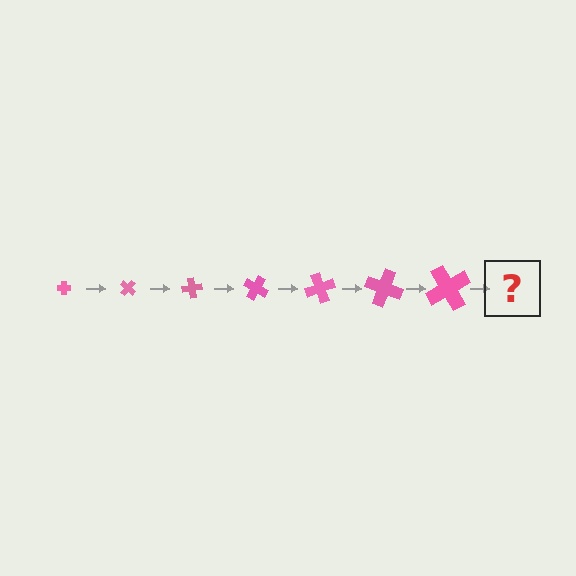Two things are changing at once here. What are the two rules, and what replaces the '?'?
The two rules are that the cross grows larger each step and it rotates 40 degrees each step. The '?' should be a cross, larger than the previous one and rotated 280 degrees from the start.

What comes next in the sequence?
The next element should be a cross, larger than the previous one and rotated 280 degrees from the start.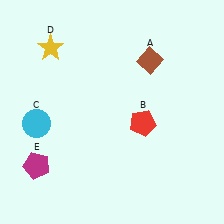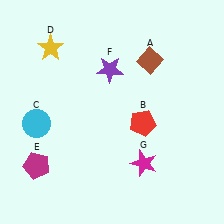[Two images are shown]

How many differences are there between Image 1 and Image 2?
There are 2 differences between the two images.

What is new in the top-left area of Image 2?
A purple star (F) was added in the top-left area of Image 2.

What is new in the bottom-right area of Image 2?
A magenta star (G) was added in the bottom-right area of Image 2.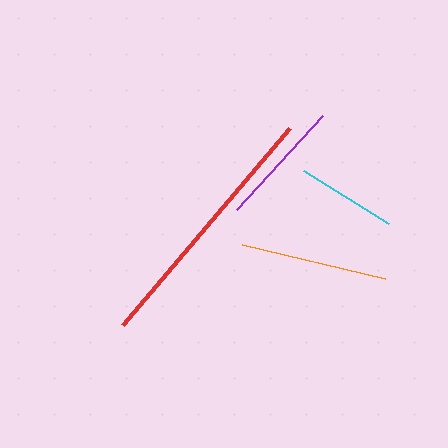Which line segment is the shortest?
The cyan line is the shortest at approximately 101 pixels.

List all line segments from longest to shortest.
From longest to shortest: red, orange, purple, cyan.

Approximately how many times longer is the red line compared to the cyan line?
The red line is approximately 2.6 times the length of the cyan line.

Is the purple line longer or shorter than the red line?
The red line is longer than the purple line.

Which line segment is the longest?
The red line is the longest at approximately 258 pixels.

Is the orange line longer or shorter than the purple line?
The orange line is longer than the purple line.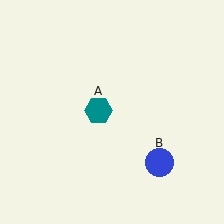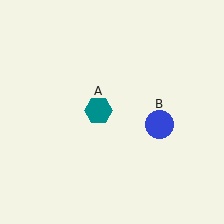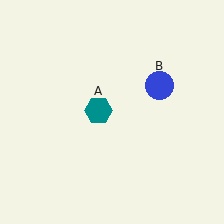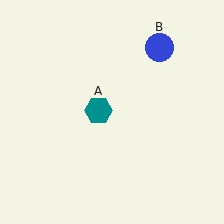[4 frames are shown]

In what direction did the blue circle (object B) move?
The blue circle (object B) moved up.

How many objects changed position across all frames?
1 object changed position: blue circle (object B).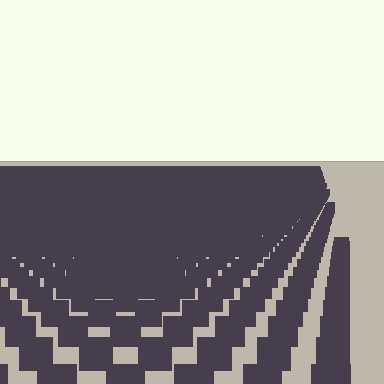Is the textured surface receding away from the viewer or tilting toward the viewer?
The surface is receding away from the viewer. Texture elements get smaller and denser toward the top.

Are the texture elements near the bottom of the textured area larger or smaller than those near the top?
Larger. Near the bottom, elements are closer to the viewer and appear at a bigger on-screen size.